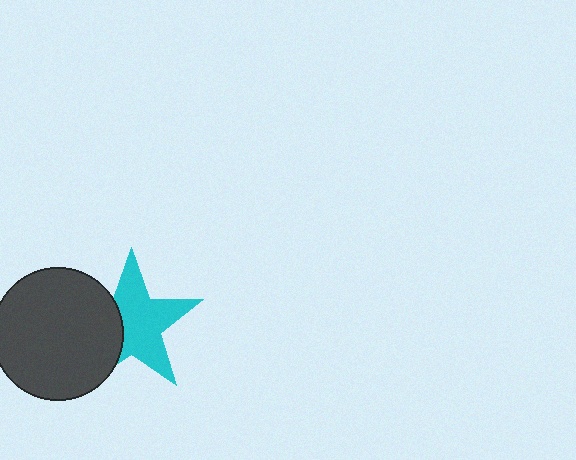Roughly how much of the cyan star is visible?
Most of it is visible (roughly 66%).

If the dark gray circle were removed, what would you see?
You would see the complete cyan star.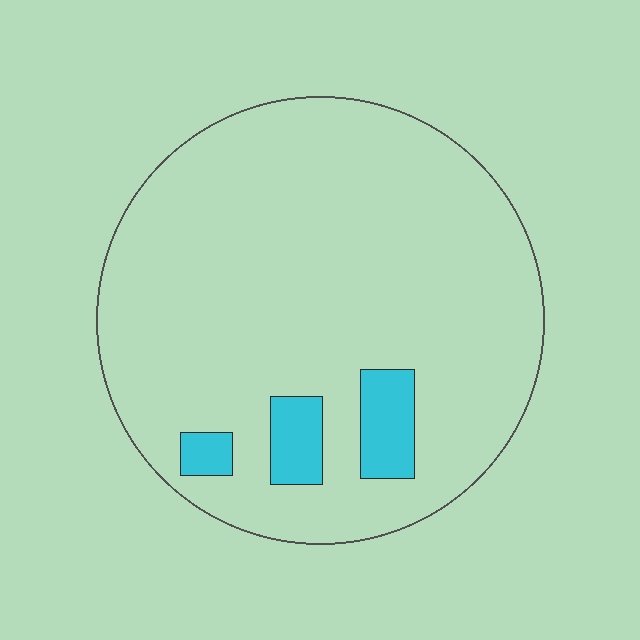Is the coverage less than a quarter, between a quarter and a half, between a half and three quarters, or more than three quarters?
Less than a quarter.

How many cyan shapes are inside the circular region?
3.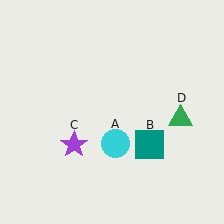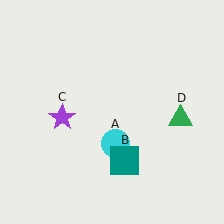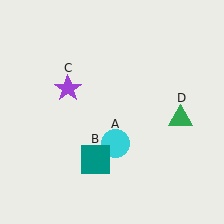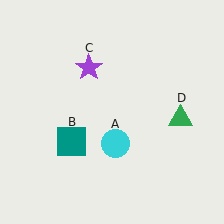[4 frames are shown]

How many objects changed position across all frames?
2 objects changed position: teal square (object B), purple star (object C).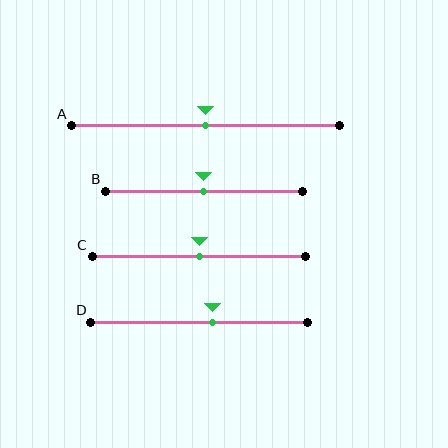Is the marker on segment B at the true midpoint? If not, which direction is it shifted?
Yes, the marker on segment B is at the true midpoint.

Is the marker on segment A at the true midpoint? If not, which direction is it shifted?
Yes, the marker on segment A is at the true midpoint.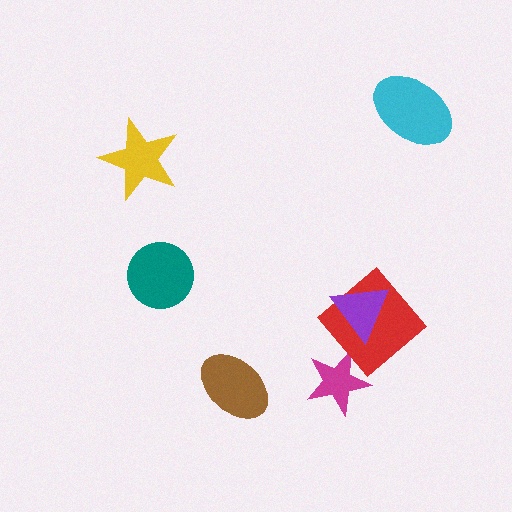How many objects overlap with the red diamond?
1 object overlaps with the red diamond.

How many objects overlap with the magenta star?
0 objects overlap with the magenta star.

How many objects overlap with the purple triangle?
1 object overlaps with the purple triangle.